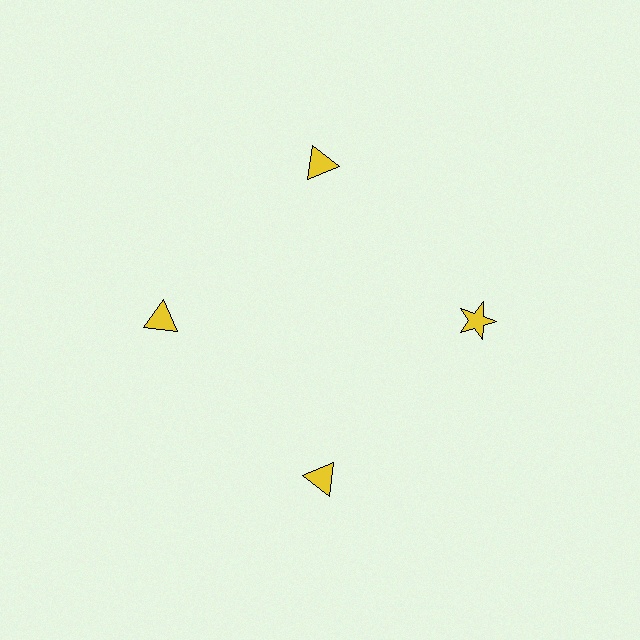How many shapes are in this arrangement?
There are 4 shapes arranged in a ring pattern.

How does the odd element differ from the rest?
It has a different shape: star instead of triangle.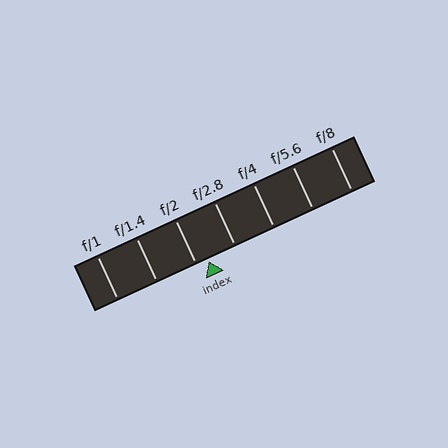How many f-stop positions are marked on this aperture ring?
There are 7 f-stop positions marked.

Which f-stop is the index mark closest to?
The index mark is closest to f/2.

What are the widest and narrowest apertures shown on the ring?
The widest aperture shown is f/1 and the narrowest is f/8.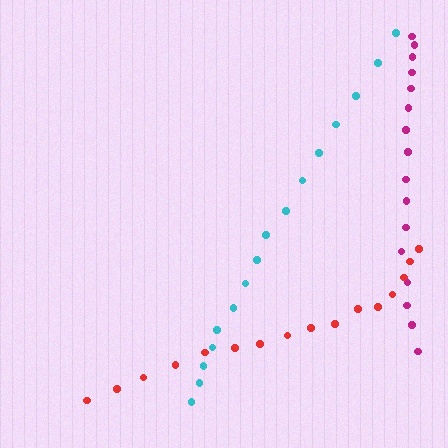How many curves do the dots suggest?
There are 3 distinct paths.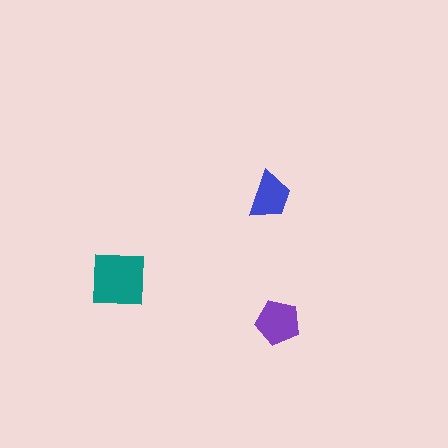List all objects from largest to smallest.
The teal square, the purple pentagon, the blue trapezoid.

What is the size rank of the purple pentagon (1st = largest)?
2nd.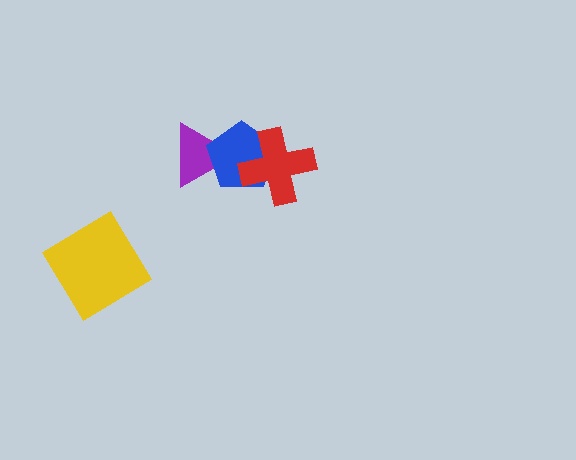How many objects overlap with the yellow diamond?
0 objects overlap with the yellow diamond.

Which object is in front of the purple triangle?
The blue pentagon is in front of the purple triangle.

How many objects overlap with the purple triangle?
1 object overlaps with the purple triangle.